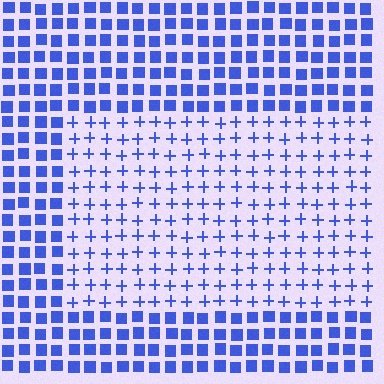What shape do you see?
I see a rectangle.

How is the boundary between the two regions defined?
The boundary is defined by a change in element shape: plus signs inside vs. squares outside. All elements share the same color and spacing.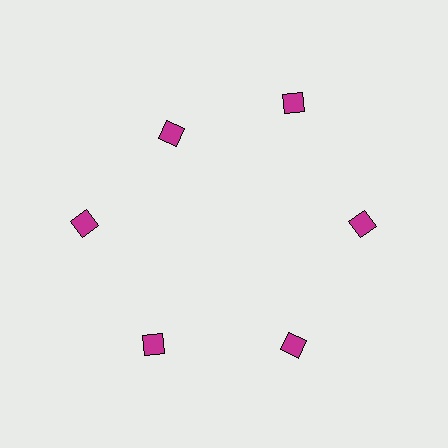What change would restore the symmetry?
The symmetry would be restored by moving it outward, back onto the ring so that all 6 diamonds sit at equal angles and equal distance from the center.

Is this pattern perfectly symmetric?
No. The 6 magenta diamonds are arranged in a ring, but one element near the 11 o'clock position is pulled inward toward the center, breaking the 6-fold rotational symmetry.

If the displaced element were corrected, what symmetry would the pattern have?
It would have 6-fold rotational symmetry — the pattern would map onto itself every 60 degrees.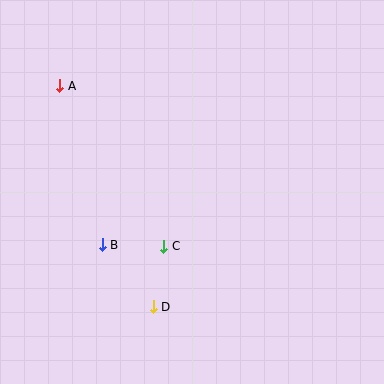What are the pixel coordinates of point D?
Point D is at (153, 307).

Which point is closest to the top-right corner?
Point C is closest to the top-right corner.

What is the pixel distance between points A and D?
The distance between A and D is 240 pixels.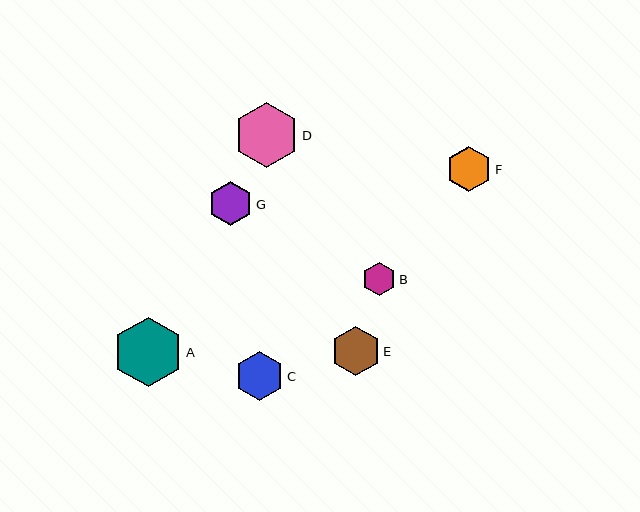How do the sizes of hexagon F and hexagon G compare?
Hexagon F and hexagon G are approximately the same size.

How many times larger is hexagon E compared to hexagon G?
Hexagon E is approximately 1.1 times the size of hexagon G.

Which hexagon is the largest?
Hexagon A is the largest with a size of approximately 69 pixels.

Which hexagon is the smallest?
Hexagon B is the smallest with a size of approximately 33 pixels.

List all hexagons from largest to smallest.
From largest to smallest: A, D, E, C, F, G, B.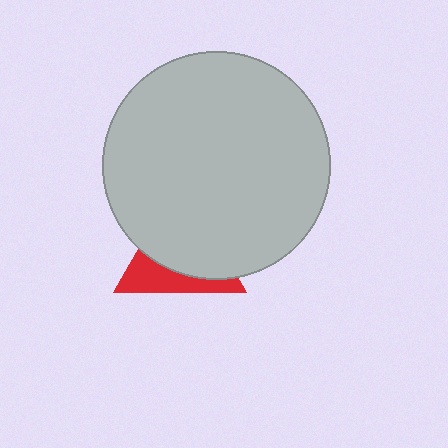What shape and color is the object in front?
The object in front is a light gray circle.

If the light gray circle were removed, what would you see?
You would see the complete red triangle.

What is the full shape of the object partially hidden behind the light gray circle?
The partially hidden object is a red triangle.